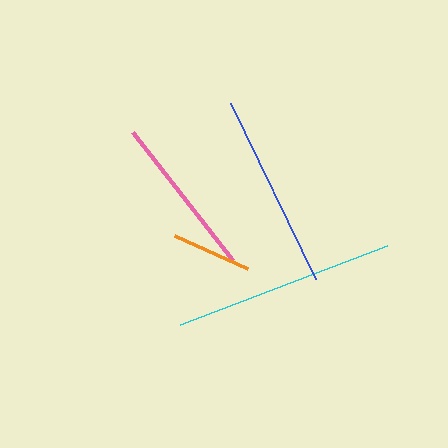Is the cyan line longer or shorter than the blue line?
The cyan line is longer than the blue line.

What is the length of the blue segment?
The blue segment is approximately 195 pixels long.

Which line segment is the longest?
The cyan line is the longest at approximately 222 pixels.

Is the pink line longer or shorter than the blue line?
The blue line is longer than the pink line.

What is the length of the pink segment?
The pink segment is approximately 163 pixels long.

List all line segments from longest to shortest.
From longest to shortest: cyan, blue, pink, orange.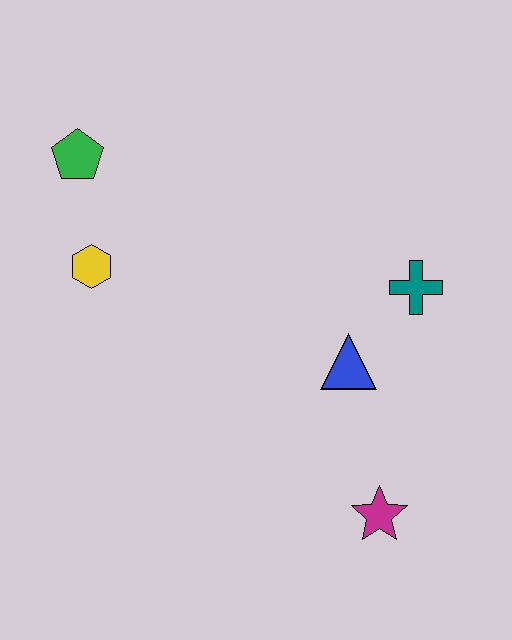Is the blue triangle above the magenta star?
Yes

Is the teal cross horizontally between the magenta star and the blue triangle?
No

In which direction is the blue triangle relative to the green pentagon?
The blue triangle is to the right of the green pentagon.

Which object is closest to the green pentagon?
The yellow hexagon is closest to the green pentagon.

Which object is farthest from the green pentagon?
The magenta star is farthest from the green pentagon.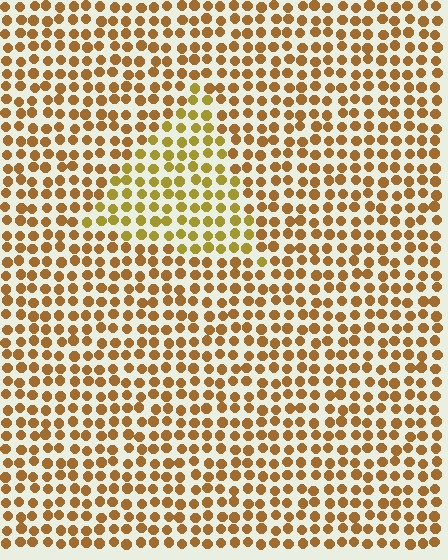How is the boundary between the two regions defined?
The boundary is defined purely by a slight shift in hue (about 24 degrees). Spacing, size, and orientation are identical on both sides.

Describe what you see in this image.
The image is filled with small brown elements in a uniform arrangement. A triangle-shaped region is visible where the elements are tinted to a slightly different hue, forming a subtle color boundary.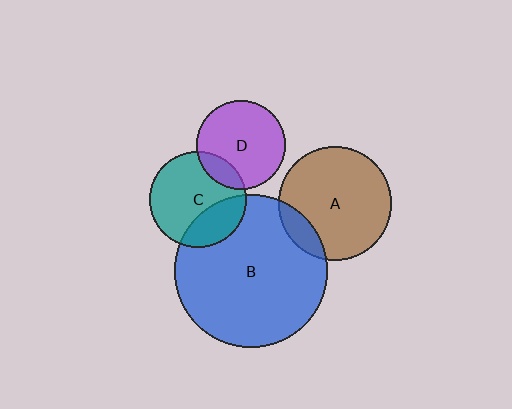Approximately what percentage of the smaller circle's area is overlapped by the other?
Approximately 30%.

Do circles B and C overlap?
Yes.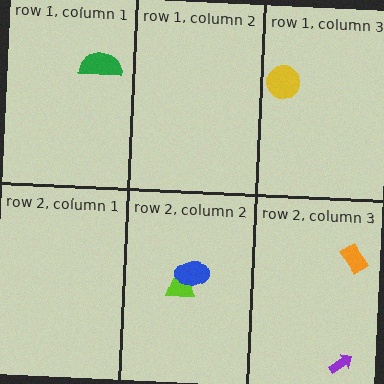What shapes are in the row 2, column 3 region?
The orange rectangle, the purple arrow.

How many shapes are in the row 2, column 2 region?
2.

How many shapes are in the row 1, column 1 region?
1.